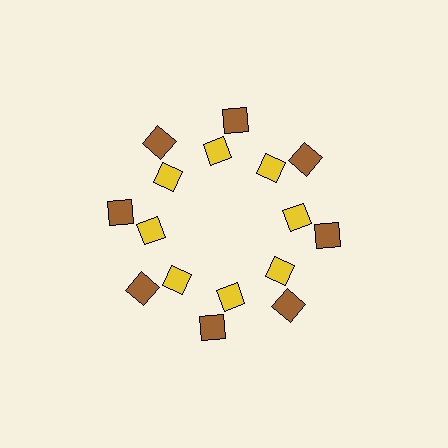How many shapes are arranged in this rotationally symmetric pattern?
There are 16 shapes, arranged in 8 groups of 2.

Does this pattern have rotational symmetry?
Yes, this pattern has 8-fold rotational symmetry. It looks the same after rotating 45 degrees around the center.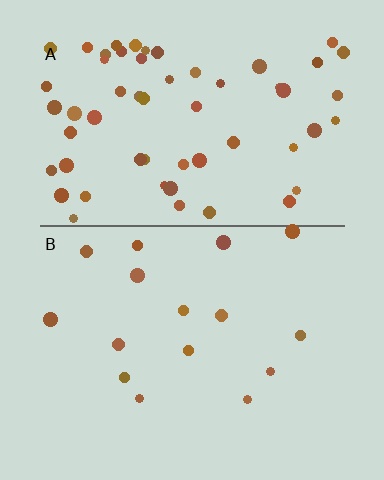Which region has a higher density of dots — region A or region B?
A (the top).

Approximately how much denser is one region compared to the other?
Approximately 3.7× — region A over region B.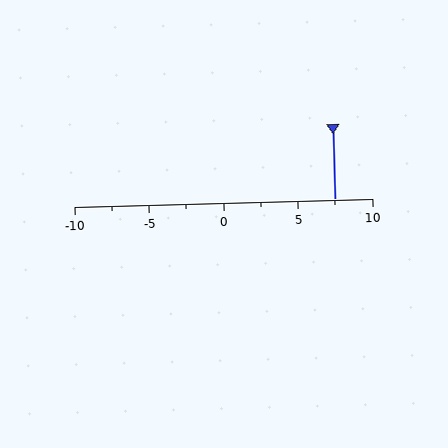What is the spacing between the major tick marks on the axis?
The major ticks are spaced 5 apart.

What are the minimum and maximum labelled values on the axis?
The axis runs from -10 to 10.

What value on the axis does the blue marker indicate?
The marker indicates approximately 7.5.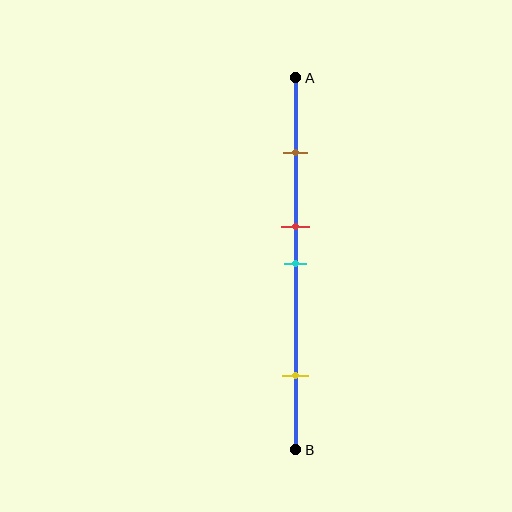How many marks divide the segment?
There are 4 marks dividing the segment.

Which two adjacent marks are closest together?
The red and cyan marks are the closest adjacent pair.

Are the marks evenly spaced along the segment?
No, the marks are not evenly spaced.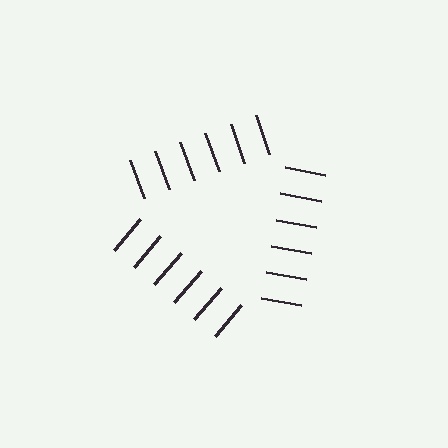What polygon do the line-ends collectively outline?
An illusory triangle — the line segments terminate on its edges but no continuous stroke is drawn.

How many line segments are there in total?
18 — 6 along each of the 3 edges.